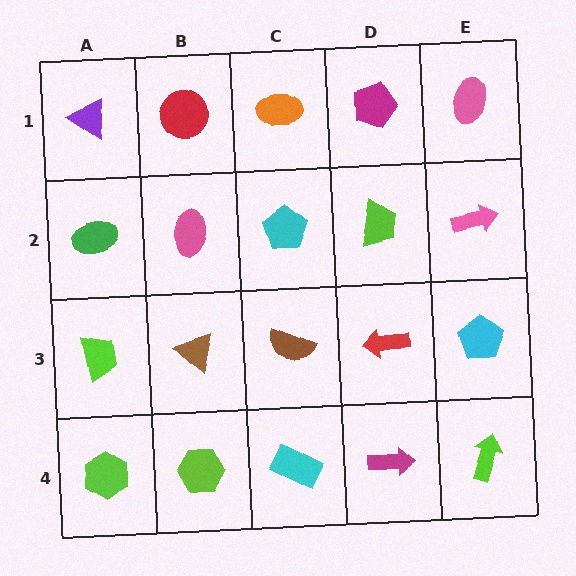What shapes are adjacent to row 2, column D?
A magenta pentagon (row 1, column D), a red arrow (row 3, column D), a cyan pentagon (row 2, column C), a pink arrow (row 2, column E).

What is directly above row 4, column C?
A brown semicircle.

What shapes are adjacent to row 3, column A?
A green ellipse (row 2, column A), a lime hexagon (row 4, column A), a brown triangle (row 3, column B).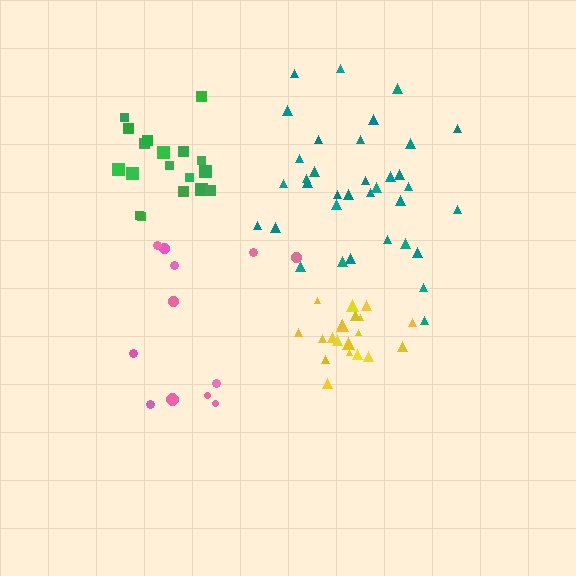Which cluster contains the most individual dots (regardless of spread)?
Teal (35).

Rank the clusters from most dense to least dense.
yellow, green, teal, pink.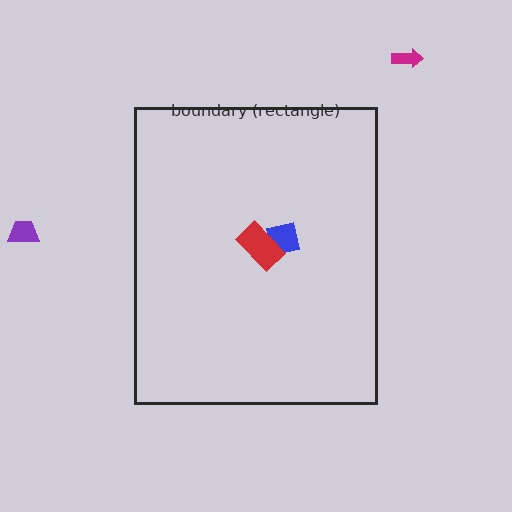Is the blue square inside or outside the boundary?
Inside.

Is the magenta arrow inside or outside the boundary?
Outside.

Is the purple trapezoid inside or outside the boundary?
Outside.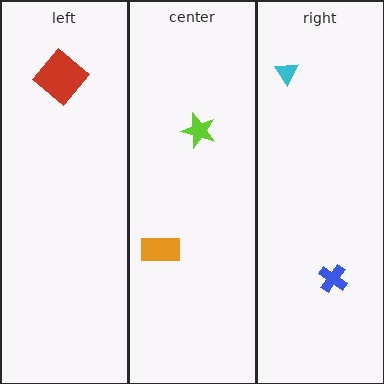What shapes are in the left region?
The red diamond.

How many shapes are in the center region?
2.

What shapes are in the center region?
The orange rectangle, the lime star.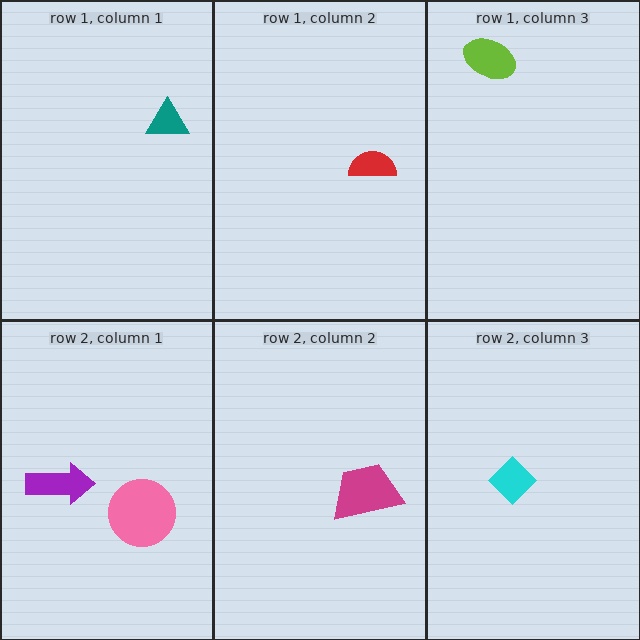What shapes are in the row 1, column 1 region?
The teal triangle.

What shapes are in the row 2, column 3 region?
The cyan diamond.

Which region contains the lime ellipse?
The row 1, column 3 region.